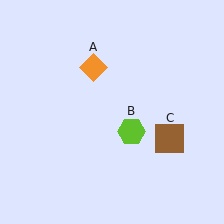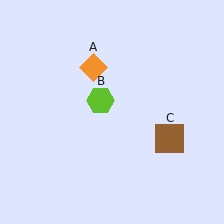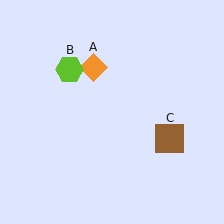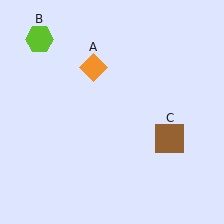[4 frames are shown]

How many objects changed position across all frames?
1 object changed position: lime hexagon (object B).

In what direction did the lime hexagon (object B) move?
The lime hexagon (object B) moved up and to the left.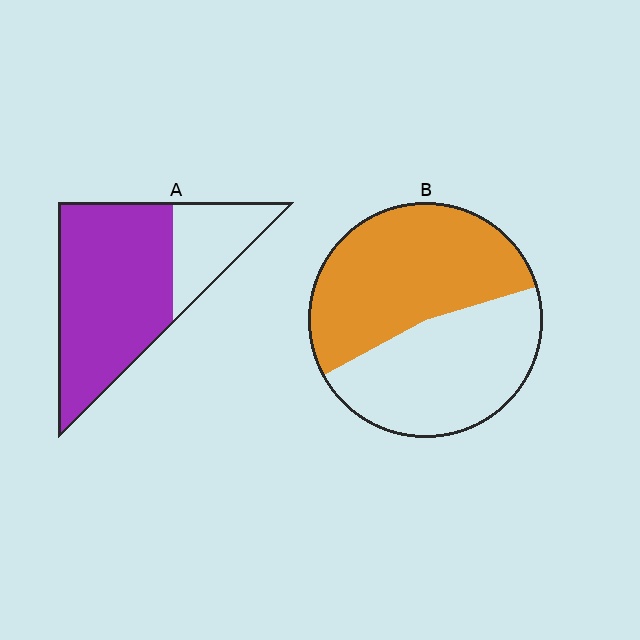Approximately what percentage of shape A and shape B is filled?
A is approximately 75% and B is approximately 55%.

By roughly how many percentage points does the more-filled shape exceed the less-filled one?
By roughly 20 percentage points (A over B).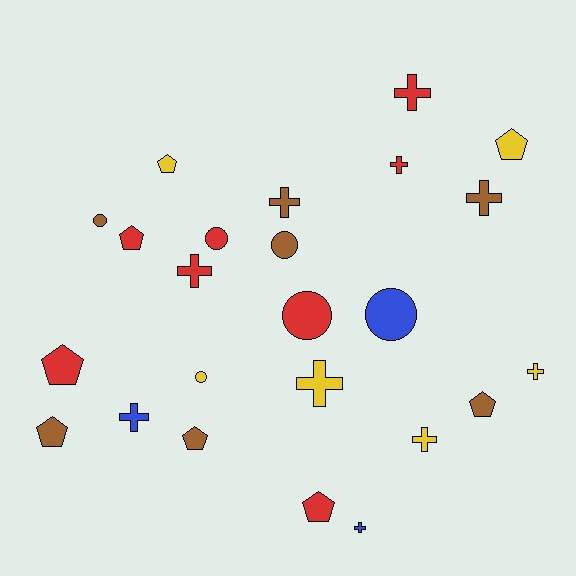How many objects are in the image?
There are 24 objects.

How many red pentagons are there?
There are 3 red pentagons.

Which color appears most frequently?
Red, with 8 objects.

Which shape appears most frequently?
Cross, with 10 objects.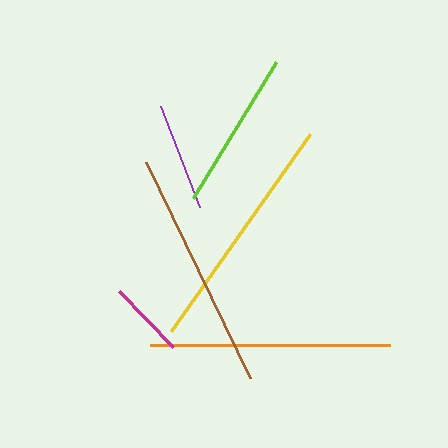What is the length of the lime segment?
The lime segment is approximately 159 pixels long.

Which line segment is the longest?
The yellow line is the longest at approximately 241 pixels.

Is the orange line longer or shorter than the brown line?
The brown line is longer than the orange line.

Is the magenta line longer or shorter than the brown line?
The brown line is longer than the magenta line.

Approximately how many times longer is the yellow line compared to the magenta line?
The yellow line is approximately 3.1 times the length of the magenta line.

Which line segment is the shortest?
The magenta line is the shortest at approximately 78 pixels.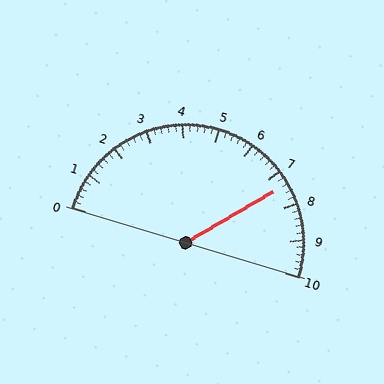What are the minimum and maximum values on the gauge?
The gauge ranges from 0 to 10.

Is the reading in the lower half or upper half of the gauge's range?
The reading is in the upper half of the range (0 to 10).